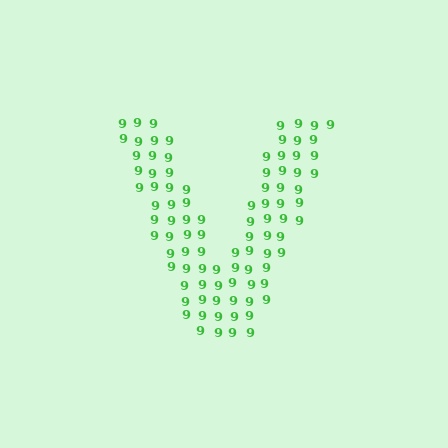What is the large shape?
The large shape is the letter V.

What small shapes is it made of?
It is made of small digit 9's.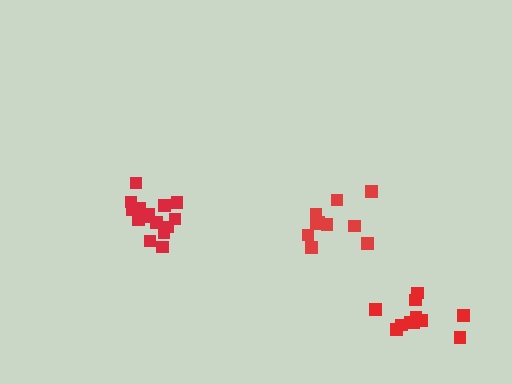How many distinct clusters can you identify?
There are 3 distinct clusters.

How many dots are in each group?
Group 1: 11 dots, Group 2: 10 dots, Group 3: 15 dots (36 total).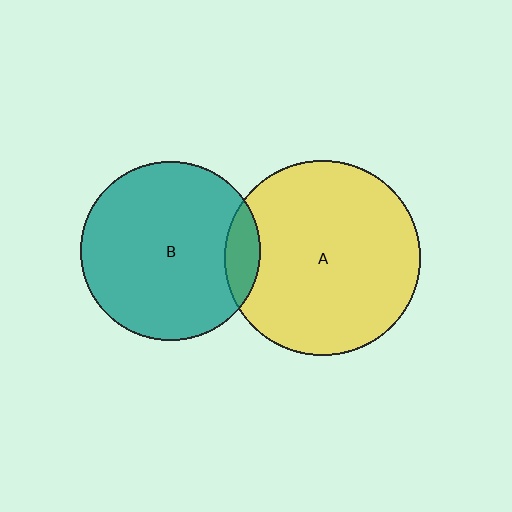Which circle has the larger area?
Circle A (yellow).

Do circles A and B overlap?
Yes.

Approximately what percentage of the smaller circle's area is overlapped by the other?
Approximately 10%.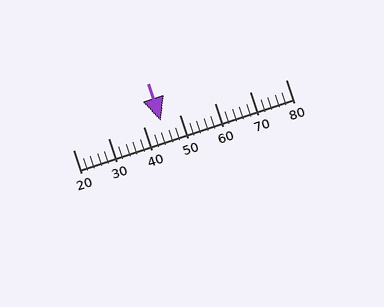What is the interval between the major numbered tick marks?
The major tick marks are spaced 10 units apart.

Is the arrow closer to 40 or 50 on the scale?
The arrow is closer to 40.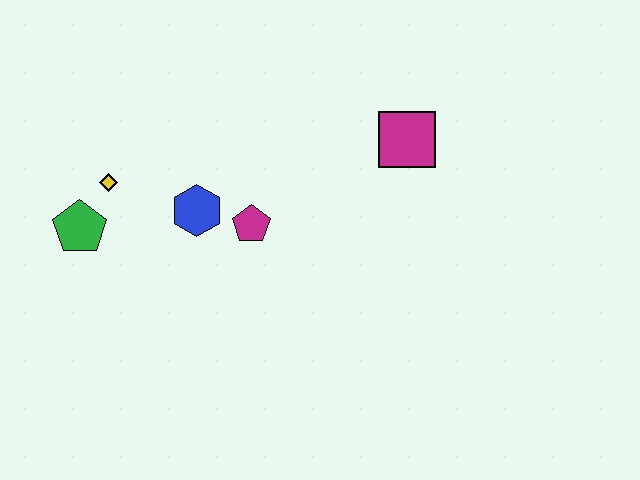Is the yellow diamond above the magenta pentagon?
Yes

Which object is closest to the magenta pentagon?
The blue hexagon is closest to the magenta pentagon.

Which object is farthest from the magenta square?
The green pentagon is farthest from the magenta square.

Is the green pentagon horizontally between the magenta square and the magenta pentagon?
No